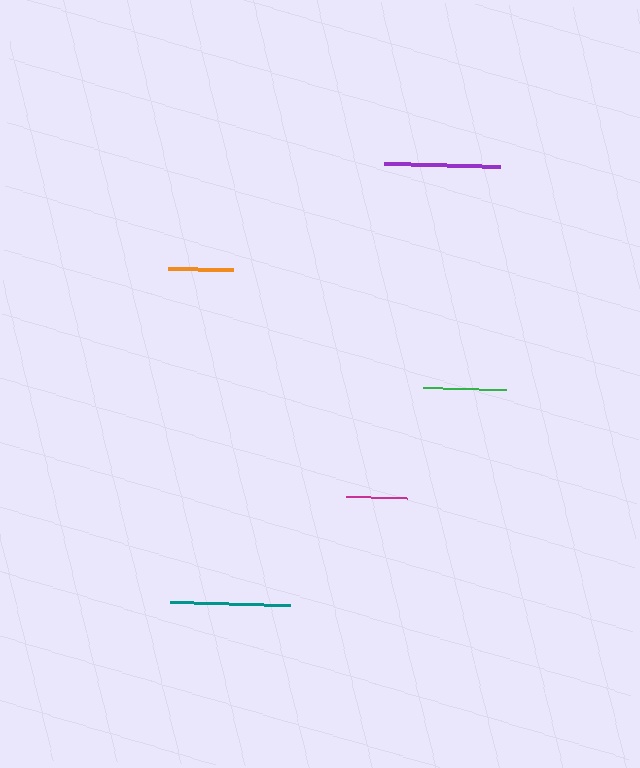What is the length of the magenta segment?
The magenta segment is approximately 61 pixels long.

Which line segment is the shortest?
The magenta line is the shortest at approximately 61 pixels.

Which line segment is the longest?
The teal line is the longest at approximately 120 pixels.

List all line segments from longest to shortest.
From longest to shortest: teal, purple, green, orange, magenta.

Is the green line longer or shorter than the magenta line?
The green line is longer than the magenta line.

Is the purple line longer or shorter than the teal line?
The teal line is longer than the purple line.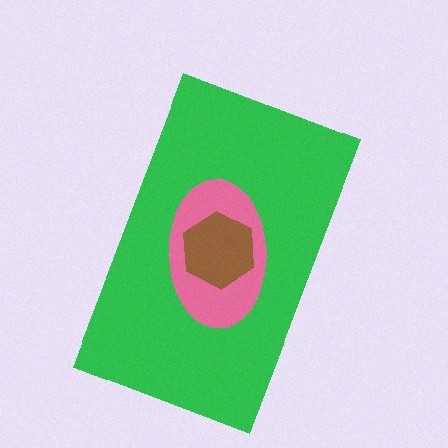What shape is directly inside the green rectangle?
The pink ellipse.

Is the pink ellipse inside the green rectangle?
Yes.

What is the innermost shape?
The brown hexagon.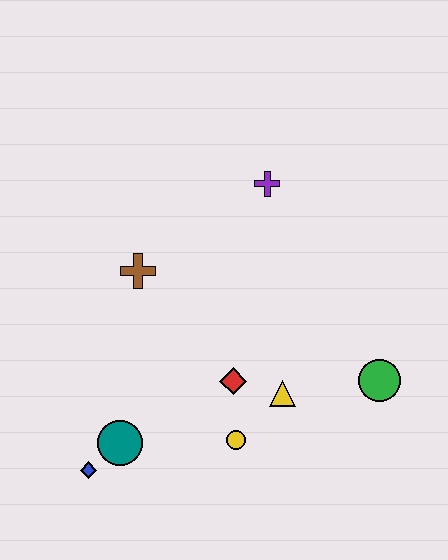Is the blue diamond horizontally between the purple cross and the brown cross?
No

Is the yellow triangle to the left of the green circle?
Yes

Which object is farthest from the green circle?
The blue diamond is farthest from the green circle.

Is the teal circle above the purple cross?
No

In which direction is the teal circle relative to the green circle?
The teal circle is to the left of the green circle.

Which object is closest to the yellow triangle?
The red diamond is closest to the yellow triangle.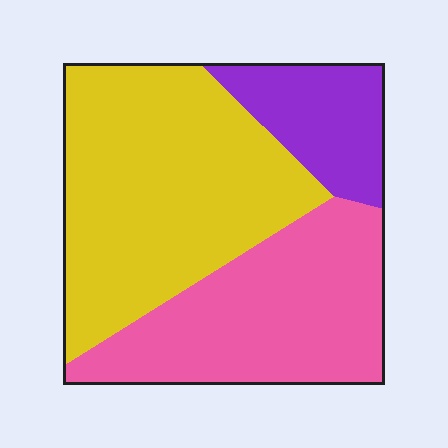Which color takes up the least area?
Purple, at roughly 15%.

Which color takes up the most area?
Yellow, at roughly 50%.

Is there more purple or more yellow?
Yellow.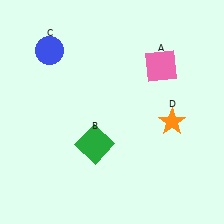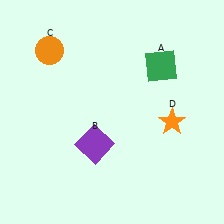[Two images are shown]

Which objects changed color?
A changed from pink to green. B changed from green to purple. C changed from blue to orange.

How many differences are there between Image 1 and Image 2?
There are 3 differences between the two images.